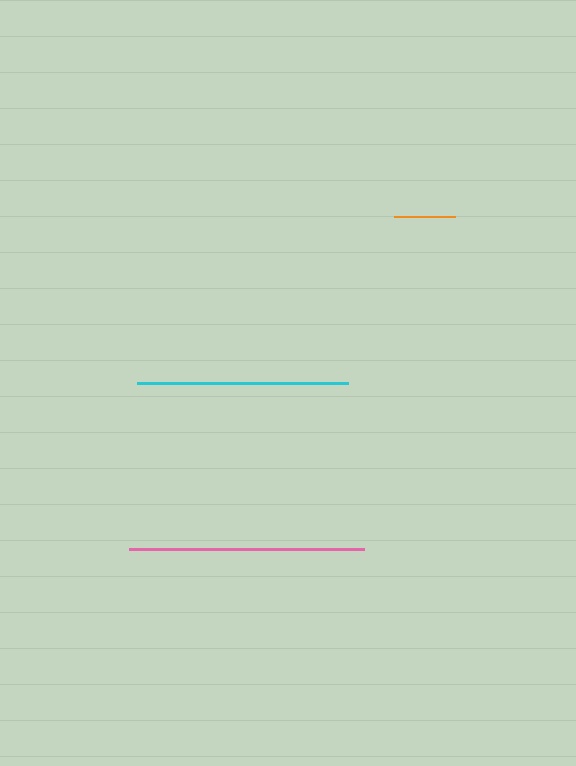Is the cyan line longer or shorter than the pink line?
The pink line is longer than the cyan line.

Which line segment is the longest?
The pink line is the longest at approximately 234 pixels.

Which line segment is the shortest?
The orange line is the shortest at approximately 61 pixels.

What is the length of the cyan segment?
The cyan segment is approximately 211 pixels long.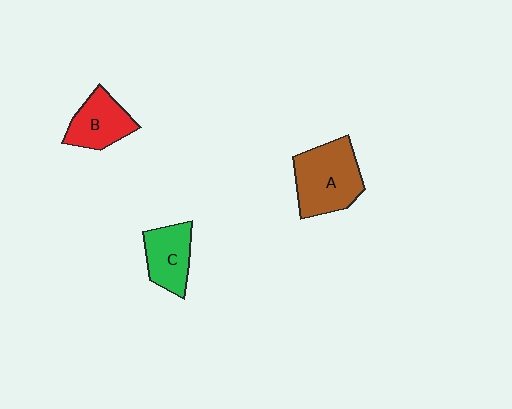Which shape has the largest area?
Shape A (brown).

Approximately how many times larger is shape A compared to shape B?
Approximately 1.5 times.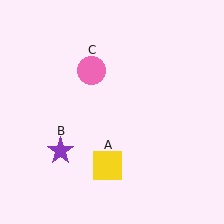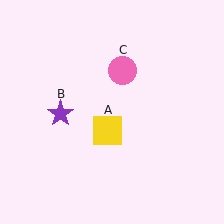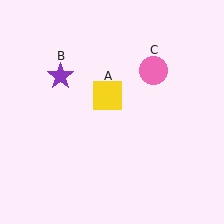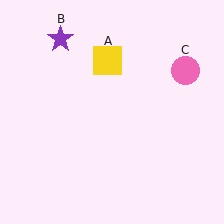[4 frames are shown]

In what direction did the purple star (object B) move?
The purple star (object B) moved up.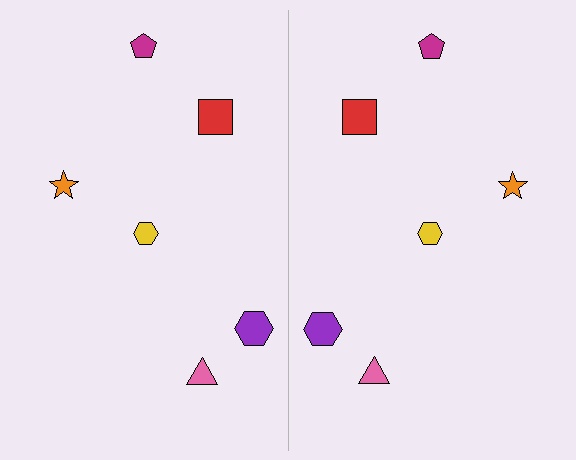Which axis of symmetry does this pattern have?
The pattern has a vertical axis of symmetry running through the center of the image.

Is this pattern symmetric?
Yes, this pattern has bilateral (reflection) symmetry.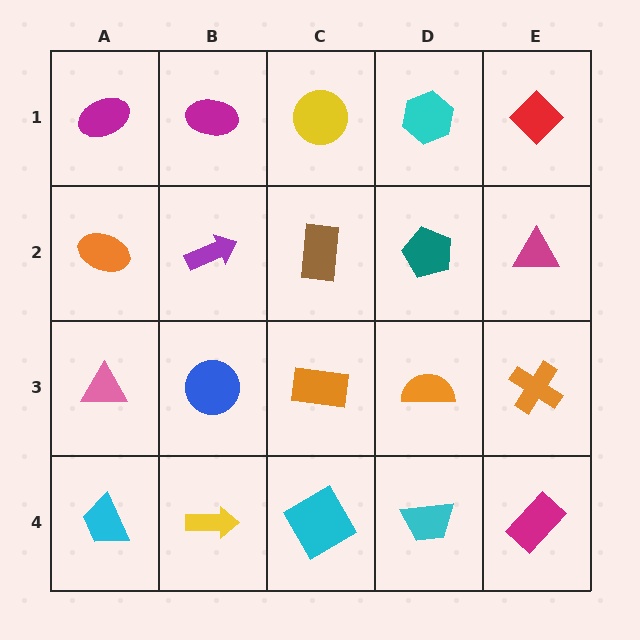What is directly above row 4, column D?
An orange semicircle.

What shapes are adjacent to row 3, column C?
A brown rectangle (row 2, column C), a cyan square (row 4, column C), a blue circle (row 3, column B), an orange semicircle (row 3, column D).